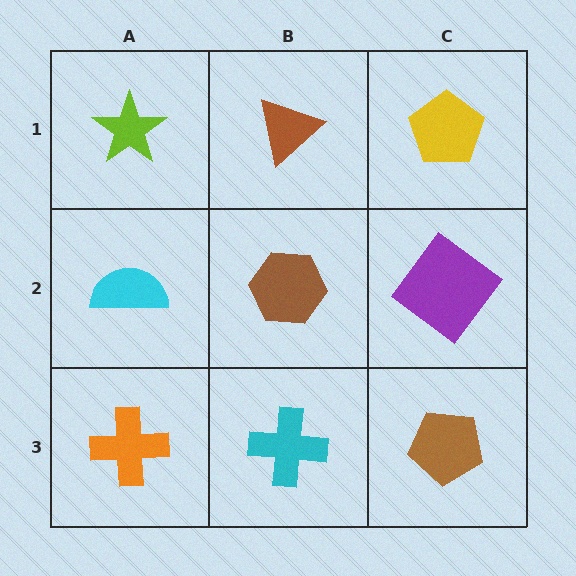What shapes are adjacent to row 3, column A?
A cyan semicircle (row 2, column A), a cyan cross (row 3, column B).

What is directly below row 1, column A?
A cyan semicircle.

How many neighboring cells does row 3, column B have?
3.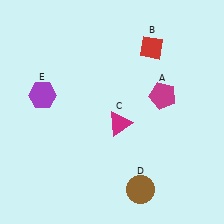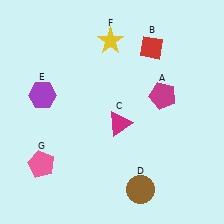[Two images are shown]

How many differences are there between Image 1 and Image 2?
There are 2 differences between the two images.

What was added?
A yellow star (F), a pink pentagon (G) were added in Image 2.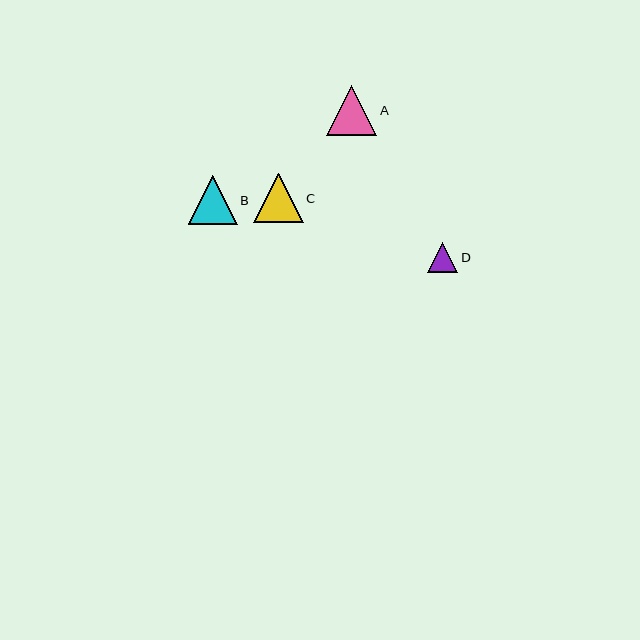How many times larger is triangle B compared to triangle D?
Triangle B is approximately 1.6 times the size of triangle D.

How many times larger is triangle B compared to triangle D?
Triangle B is approximately 1.6 times the size of triangle D.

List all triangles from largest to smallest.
From largest to smallest: A, C, B, D.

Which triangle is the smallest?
Triangle D is the smallest with a size of approximately 30 pixels.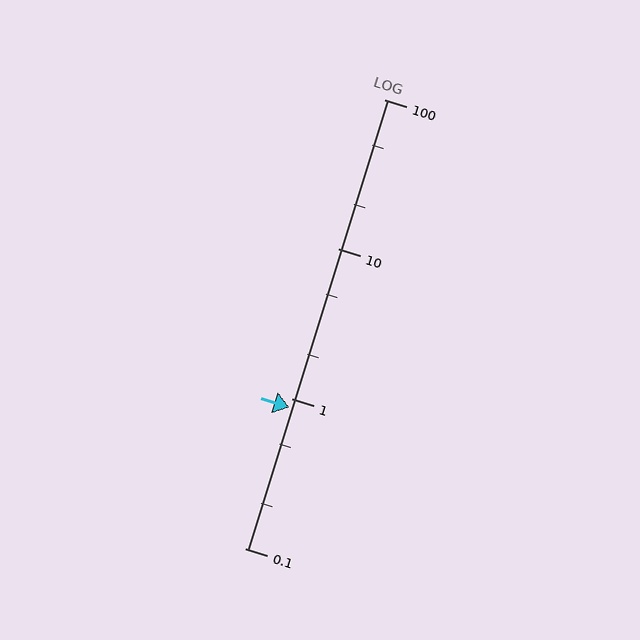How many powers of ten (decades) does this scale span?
The scale spans 3 decades, from 0.1 to 100.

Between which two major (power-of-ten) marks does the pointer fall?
The pointer is between 0.1 and 1.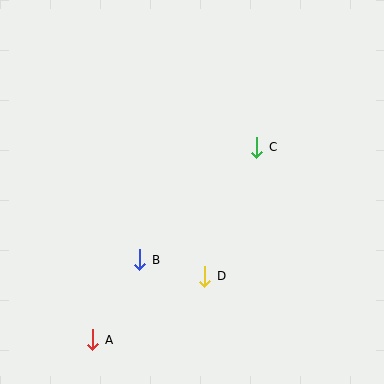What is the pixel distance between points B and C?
The distance between B and C is 162 pixels.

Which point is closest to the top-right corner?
Point C is closest to the top-right corner.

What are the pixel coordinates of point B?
Point B is at (140, 260).